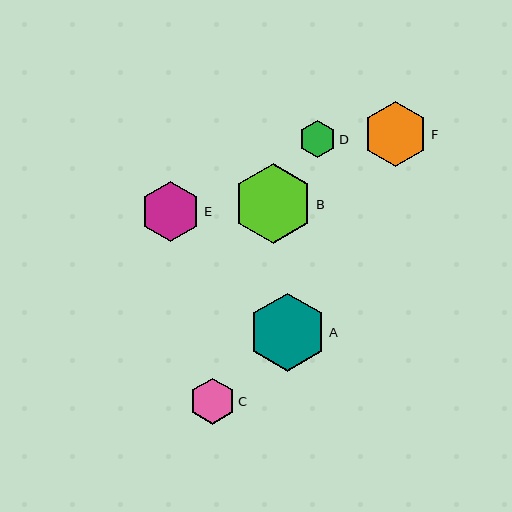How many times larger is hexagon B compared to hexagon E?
Hexagon B is approximately 1.3 times the size of hexagon E.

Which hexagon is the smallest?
Hexagon D is the smallest with a size of approximately 37 pixels.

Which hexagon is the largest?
Hexagon B is the largest with a size of approximately 80 pixels.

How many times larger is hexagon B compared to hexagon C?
Hexagon B is approximately 1.7 times the size of hexagon C.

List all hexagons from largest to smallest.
From largest to smallest: B, A, F, E, C, D.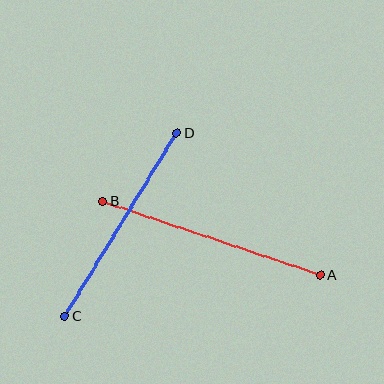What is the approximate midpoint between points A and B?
The midpoint is at approximately (212, 238) pixels.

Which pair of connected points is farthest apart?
Points A and B are farthest apart.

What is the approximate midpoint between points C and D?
The midpoint is at approximately (121, 225) pixels.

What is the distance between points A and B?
The distance is approximately 230 pixels.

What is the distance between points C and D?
The distance is approximately 214 pixels.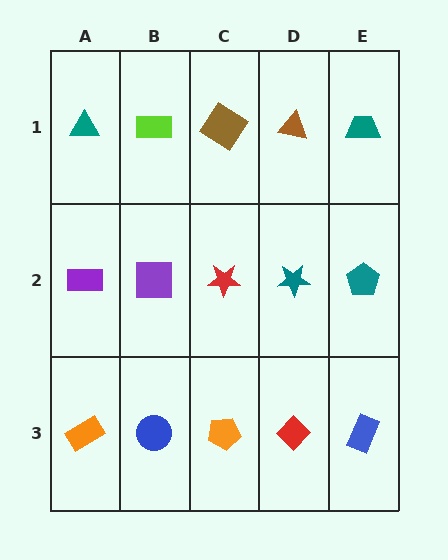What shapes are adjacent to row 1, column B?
A purple square (row 2, column B), a teal triangle (row 1, column A), a brown diamond (row 1, column C).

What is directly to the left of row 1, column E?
A brown triangle.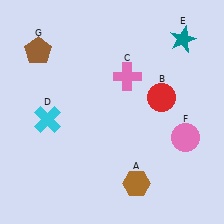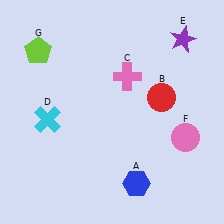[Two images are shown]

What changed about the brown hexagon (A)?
In Image 1, A is brown. In Image 2, it changed to blue.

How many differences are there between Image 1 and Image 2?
There are 3 differences between the two images.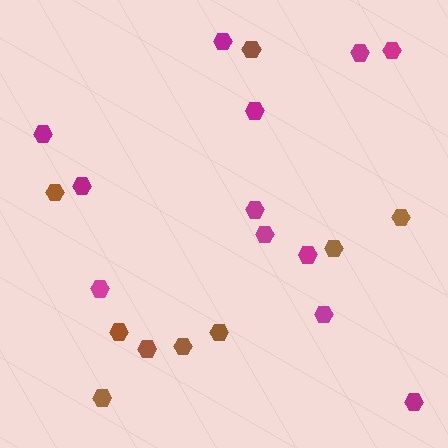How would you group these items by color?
There are 2 groups: one group of brown hexagons (9) and one group of magenta hexagons (12).